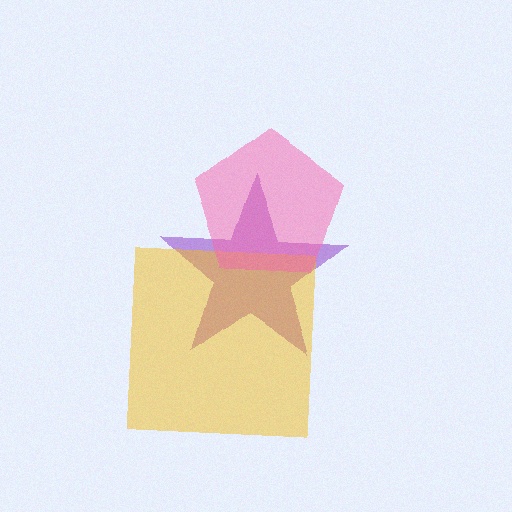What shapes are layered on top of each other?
The layered shapes are: a purple star, a yellow square, a pink pentagon.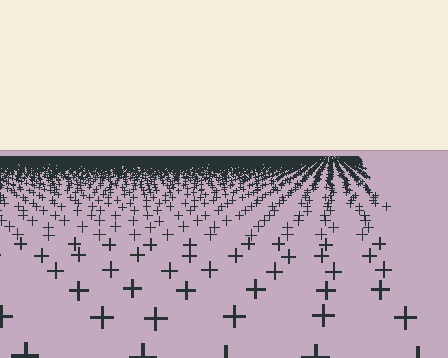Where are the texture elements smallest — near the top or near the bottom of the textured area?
Near the top.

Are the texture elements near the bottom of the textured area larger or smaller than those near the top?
Larger. Near the bottom, elements are closer to the viewer and appear at a bigger on-screen size.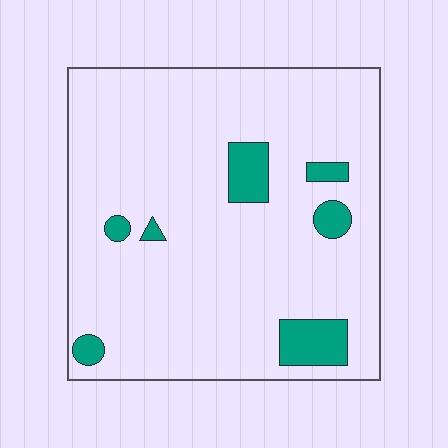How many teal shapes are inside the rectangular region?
7.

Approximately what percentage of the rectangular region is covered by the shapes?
Approximately 10%.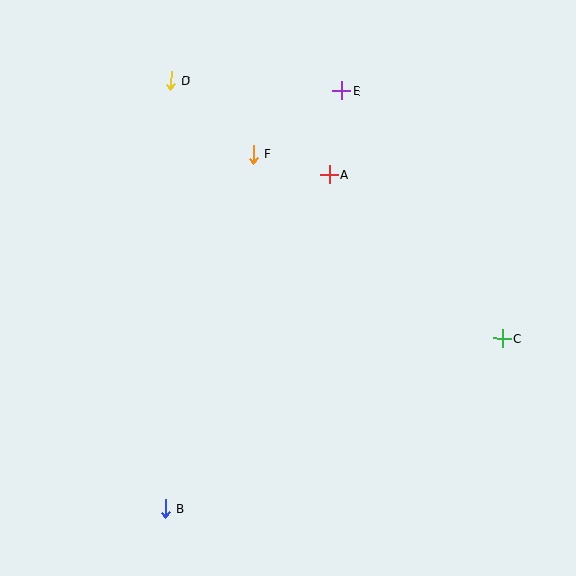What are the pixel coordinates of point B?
Point B is at (165, 509).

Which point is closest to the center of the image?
Point A at (329, 175) is closest to the center.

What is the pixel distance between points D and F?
The distance between D and F is 110 pixels.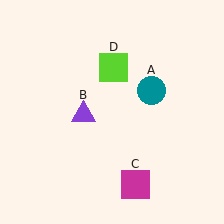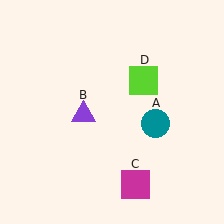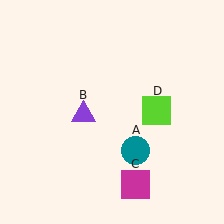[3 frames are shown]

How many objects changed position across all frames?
2 objects changed position: teal circle (object A), lime square (object D).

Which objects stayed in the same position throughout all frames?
Purple triangle (object B) and magenta square (object C) remained stationary.